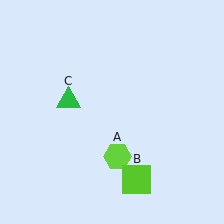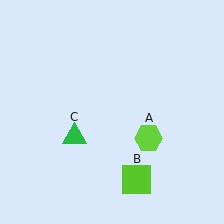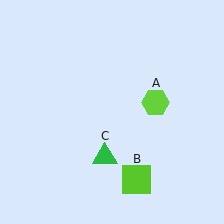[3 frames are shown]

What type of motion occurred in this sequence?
The lime hexagon (object A), green triangle (object C) rotated counterclockwise around the center of the scene.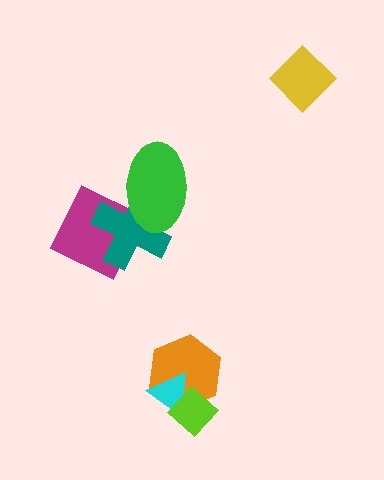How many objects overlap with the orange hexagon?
2 objects overlap with the orange hexagon.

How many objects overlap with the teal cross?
2 objects overlap with the teal cross.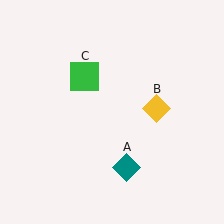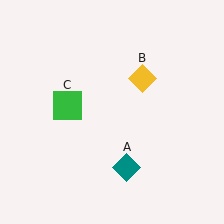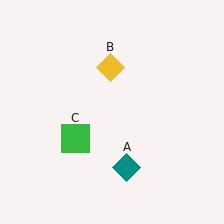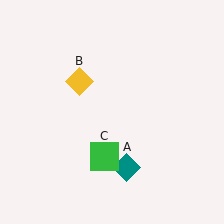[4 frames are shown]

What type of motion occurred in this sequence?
The yellow diamond (object B), green square (object C) rotated counterclockwise around the center of the scene.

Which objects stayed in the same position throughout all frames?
Teal diamond (object A) remained stationary.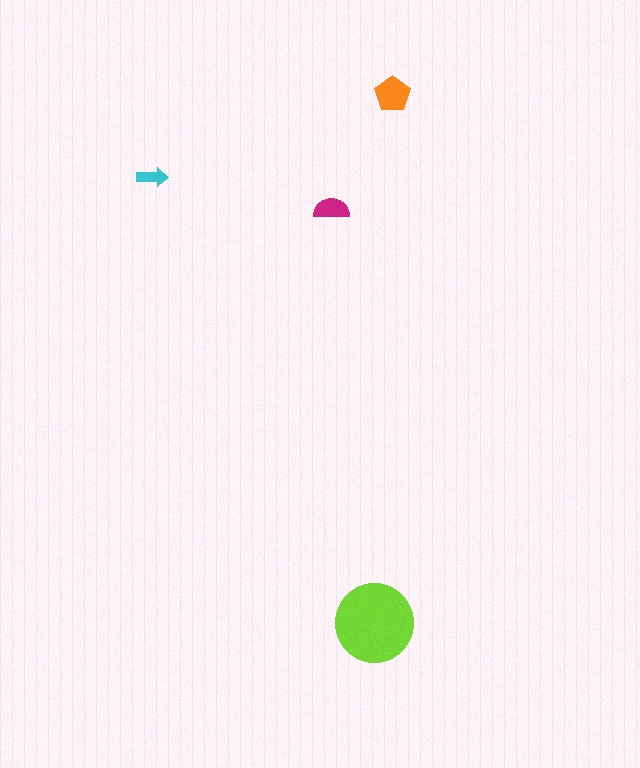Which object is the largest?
The lime circle.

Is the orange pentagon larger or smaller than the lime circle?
Smaller.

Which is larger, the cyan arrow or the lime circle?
The lime circle.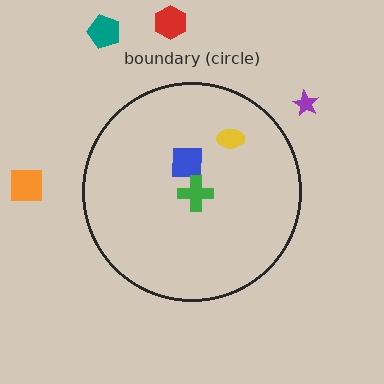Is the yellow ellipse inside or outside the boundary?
Inside.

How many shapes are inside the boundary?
3 inside, 4 outside.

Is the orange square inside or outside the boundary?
Outside.